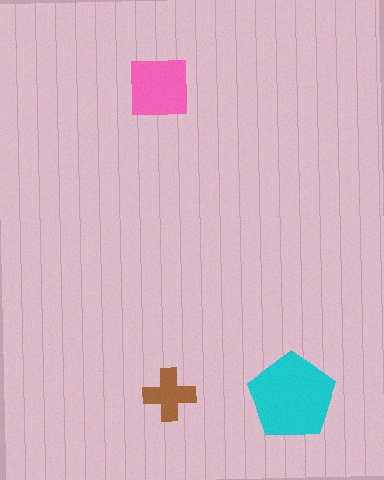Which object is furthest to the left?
The pink square is leftmost.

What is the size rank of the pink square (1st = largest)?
2nd.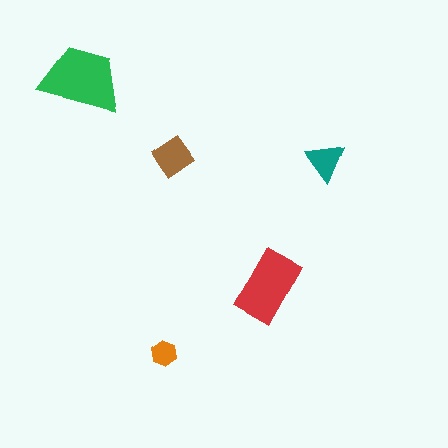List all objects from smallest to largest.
The orange hexagon, the teal triangle, the brown diamond, the red rectangle, the green trapezoid.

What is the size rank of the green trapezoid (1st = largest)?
1st.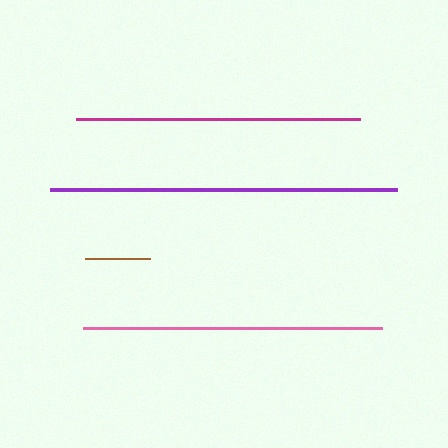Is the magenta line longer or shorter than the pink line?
The pink line is longer than the magenta line.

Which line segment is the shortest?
The brown line is the shortest at approximately 65 pixels.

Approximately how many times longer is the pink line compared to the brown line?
The pink line is approximately 4.6 times the length of the brown line.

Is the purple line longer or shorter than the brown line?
The purple line is longer than the brown line.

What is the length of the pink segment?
The pink segment is approximately 299 pixels long.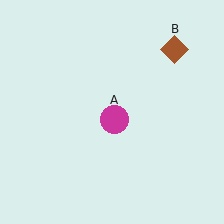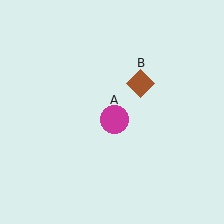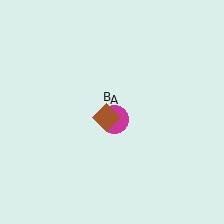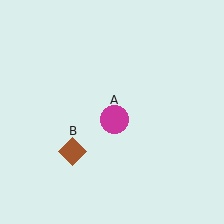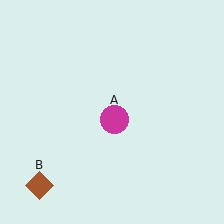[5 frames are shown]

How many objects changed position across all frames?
1 object changed position: brown diamond (object B).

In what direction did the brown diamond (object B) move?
The brown diamond (object B) moved down and to the left.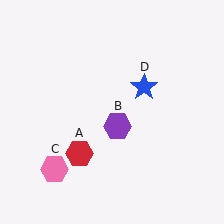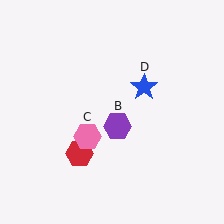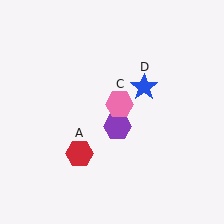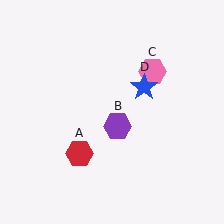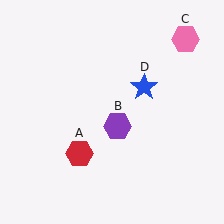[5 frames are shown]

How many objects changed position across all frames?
1 object changed position: pink hexagon (object C).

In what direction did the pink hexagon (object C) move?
The pink hexagon (object C) moved up and to the right.